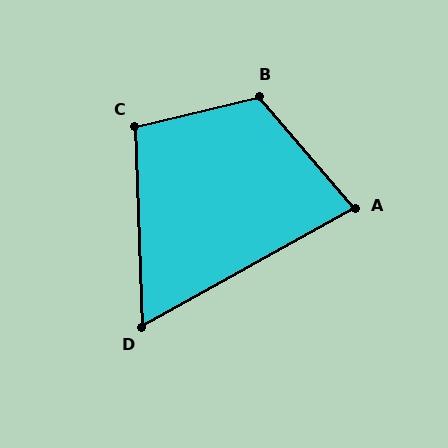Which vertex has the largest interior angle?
B, at approximately 117 degrees.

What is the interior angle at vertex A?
Approximately 78 degrees (acute).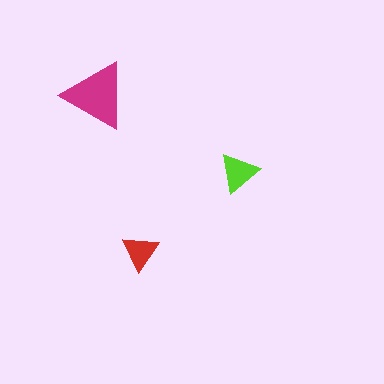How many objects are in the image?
There are 3 objects in the image.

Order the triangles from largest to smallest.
the magenta one, the lime one, the red one.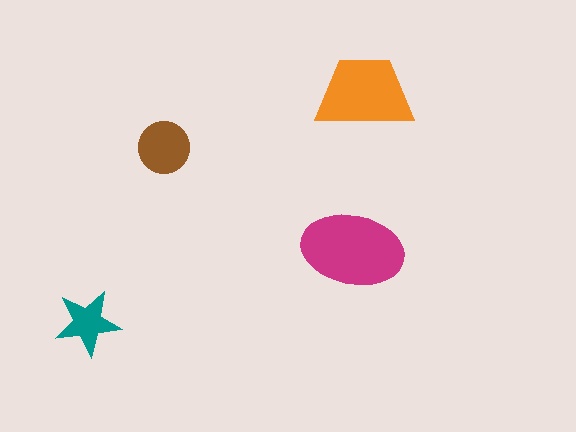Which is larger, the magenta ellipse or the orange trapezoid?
The magenta ellipse.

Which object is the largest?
The magenta ellipse.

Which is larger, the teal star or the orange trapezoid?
The orange trapezoid.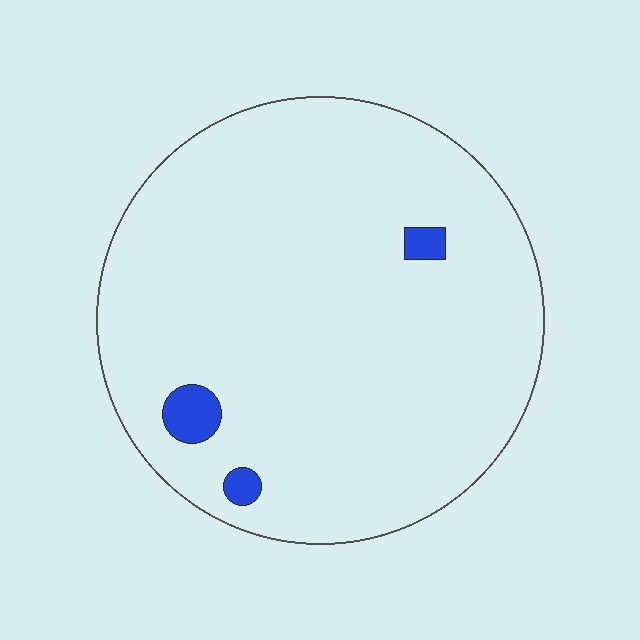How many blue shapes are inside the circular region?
3.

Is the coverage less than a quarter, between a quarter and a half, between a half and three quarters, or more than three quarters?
Less than a quarter.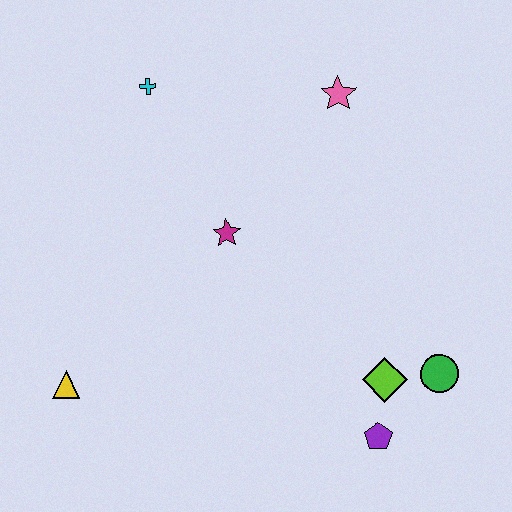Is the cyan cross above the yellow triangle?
Yes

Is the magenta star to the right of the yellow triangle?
Yes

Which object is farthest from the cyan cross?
The purple pentagon is farthest from the cyan cross.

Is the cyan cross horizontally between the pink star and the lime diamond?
No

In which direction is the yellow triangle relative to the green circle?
The yellow triangle is to the left of the green circle.